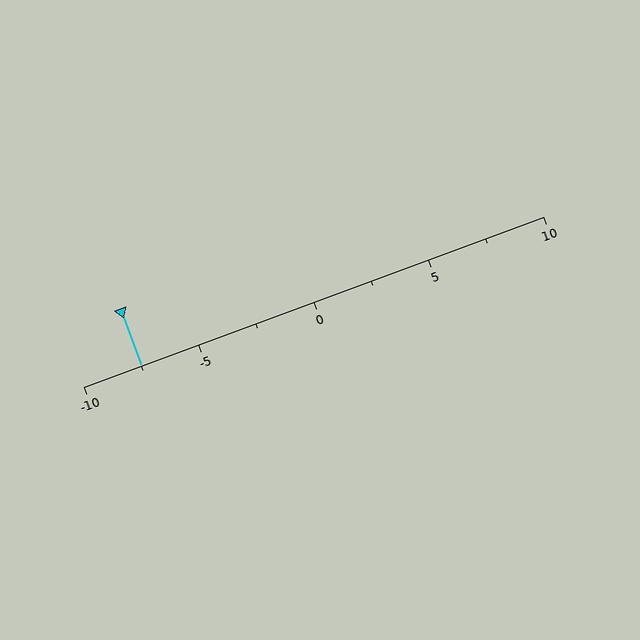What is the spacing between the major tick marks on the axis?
The major ticks are spaced 5 apart.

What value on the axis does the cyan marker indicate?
The marker indicates approximately -7.5.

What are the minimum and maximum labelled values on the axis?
The axis runs from -10 to 10.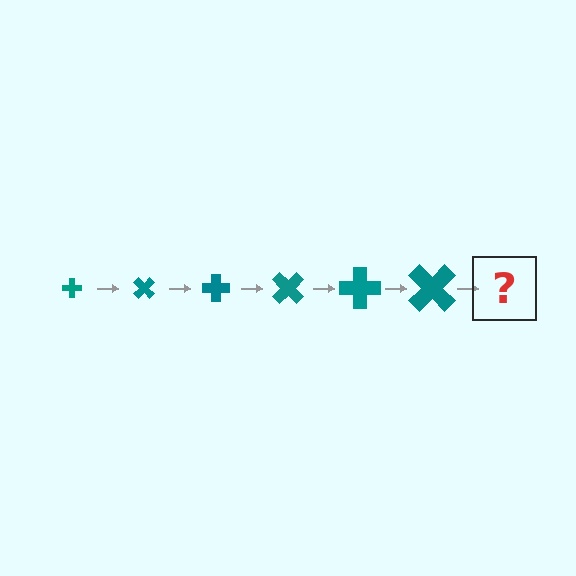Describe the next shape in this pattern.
It should be a cross, larger than the previous one and rotated 270 degrees from the start.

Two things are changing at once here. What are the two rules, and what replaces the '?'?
The two rules are that the cross grows larger each step and it rotates 45 degrees each step. The '?' should be a cross, larger than the previous one and rotated 270 degrees from the start.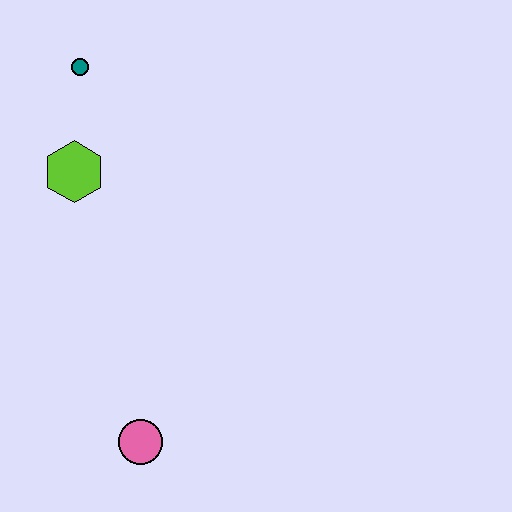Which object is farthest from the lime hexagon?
The pink circle is farthest from the lime hexagon.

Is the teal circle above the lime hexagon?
Yes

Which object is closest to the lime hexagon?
The teal circle is closest to the lime hexagon.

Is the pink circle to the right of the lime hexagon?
Yes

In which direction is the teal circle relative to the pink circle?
The teal circle is above the pink circle.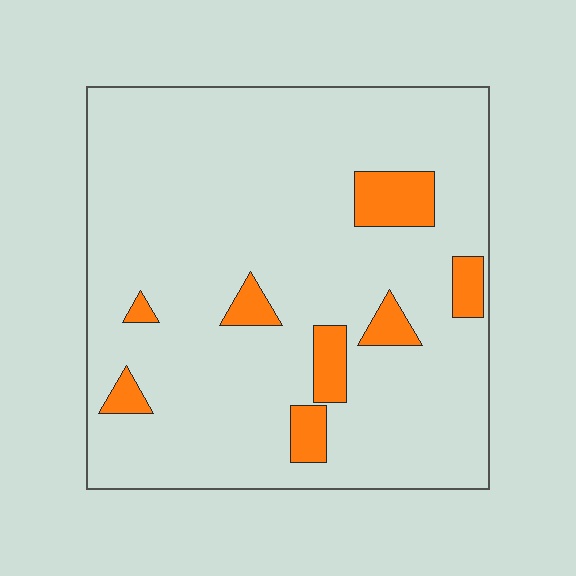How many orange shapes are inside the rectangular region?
8.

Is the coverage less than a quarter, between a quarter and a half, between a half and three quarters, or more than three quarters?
Less than a quarter.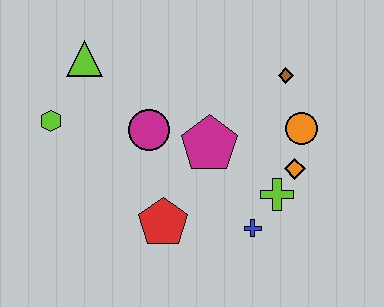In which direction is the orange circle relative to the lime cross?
The orange circle is above the lime cross.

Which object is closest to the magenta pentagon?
The magenta circle is closest to the magenta pentagon.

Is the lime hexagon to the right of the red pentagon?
No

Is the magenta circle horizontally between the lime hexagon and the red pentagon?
Yes